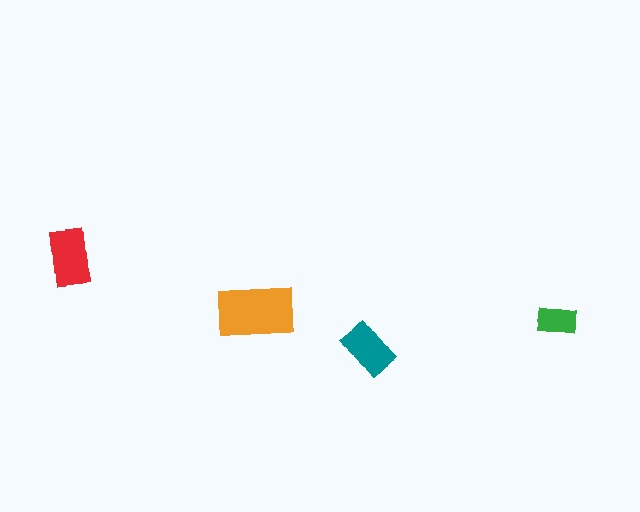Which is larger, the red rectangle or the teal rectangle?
The red one.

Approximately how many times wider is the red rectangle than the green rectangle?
About 1.5 times wider.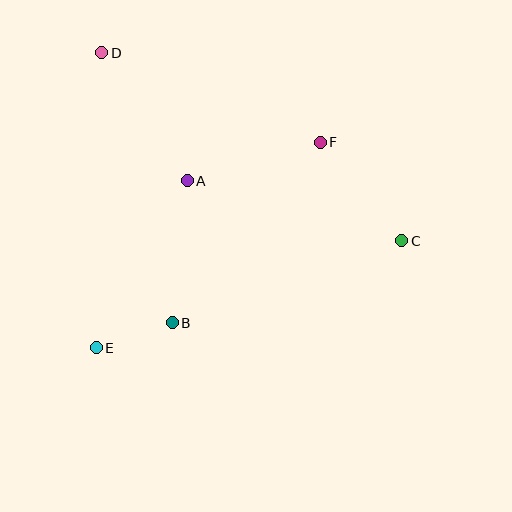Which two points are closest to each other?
Points B and E are closest to each other.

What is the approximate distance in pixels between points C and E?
The distance between C and E is approximately 324 pixels.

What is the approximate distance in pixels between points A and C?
The distance between A and C is approximately 223 pixels.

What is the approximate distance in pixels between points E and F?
The distance between E and F is approximately 304 pixels.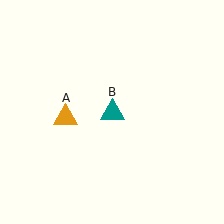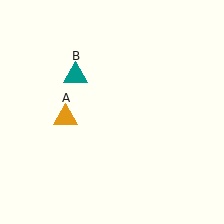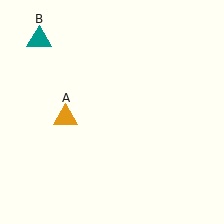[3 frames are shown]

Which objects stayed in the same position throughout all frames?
Orange triangle (object A) remained stationary.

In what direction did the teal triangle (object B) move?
The teal triangle (object B) moved up and to the left.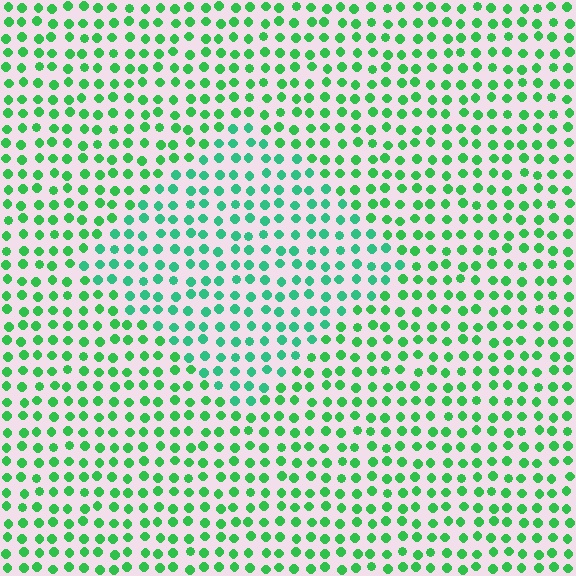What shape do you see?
I see a diamond.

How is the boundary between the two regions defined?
The boundary is defined purely by a slight shift in hue (about 24 degrees). Spacing, size, and orientation are identical on both sides.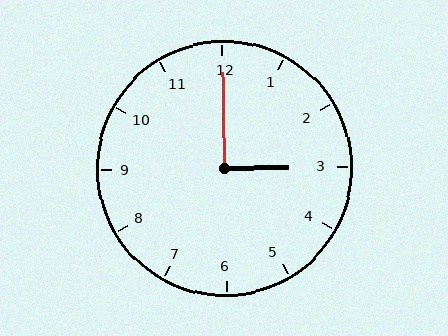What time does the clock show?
3:00.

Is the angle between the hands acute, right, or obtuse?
It is right.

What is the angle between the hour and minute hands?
Approximately 90 degrees.